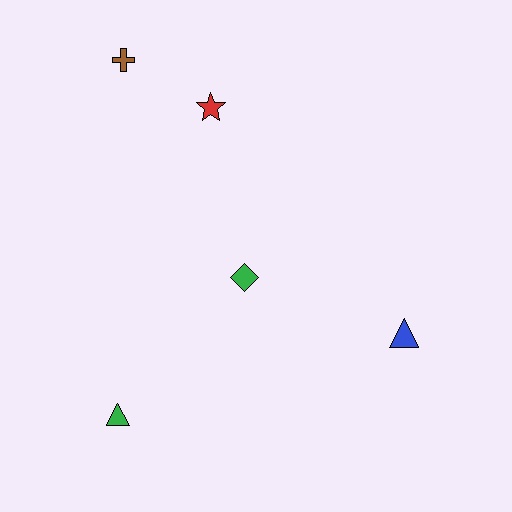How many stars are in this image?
There is 1 star.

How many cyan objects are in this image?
There are no cyan objects.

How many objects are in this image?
There are 5 objects.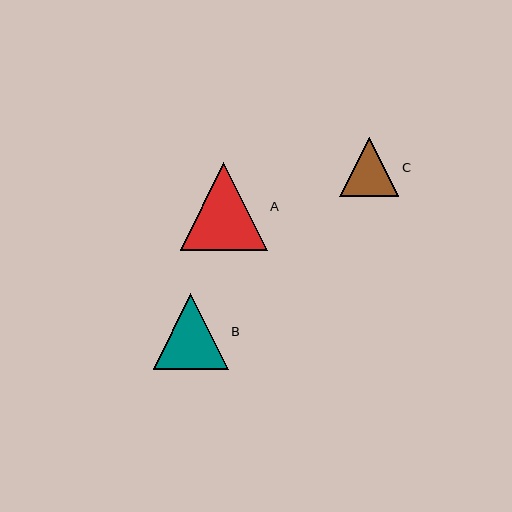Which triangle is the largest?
Triangle A is the largest with a size of approximately 87 pixels.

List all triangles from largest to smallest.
From largest to smallest: A, B, C.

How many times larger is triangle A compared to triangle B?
Triangle A is approximately 1.2 times the size of triangle B.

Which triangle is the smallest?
Triangle C is the smallest with a size of approximately 59 pixels.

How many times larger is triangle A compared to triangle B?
Triangle A is approximately 1.2 times the size of triangle B.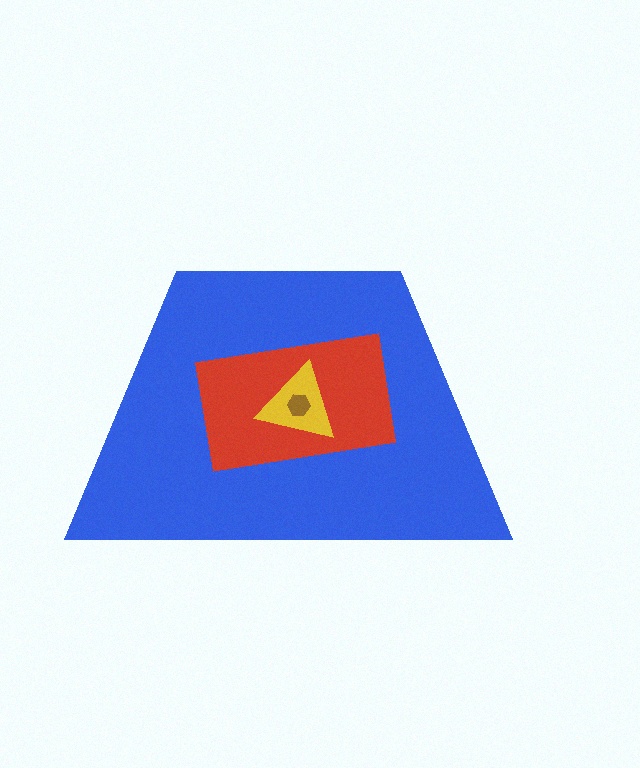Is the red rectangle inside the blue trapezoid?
Yes.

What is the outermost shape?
The blue trapezoid.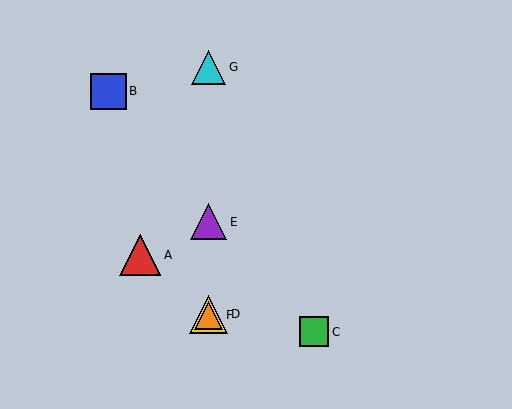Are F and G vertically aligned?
Yes, both are at x≈209.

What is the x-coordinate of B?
Object B is at x≈108.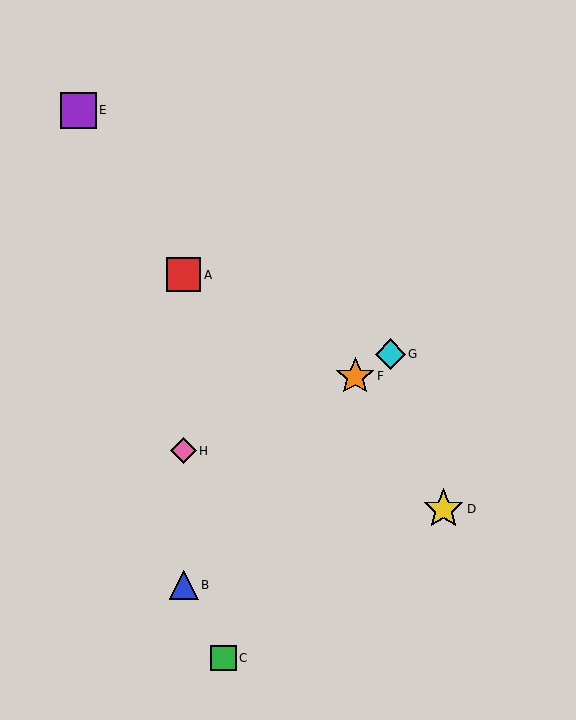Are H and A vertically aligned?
Yes, both are at x≈184.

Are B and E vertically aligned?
No, B is at x≈184 and E is at x≈78.